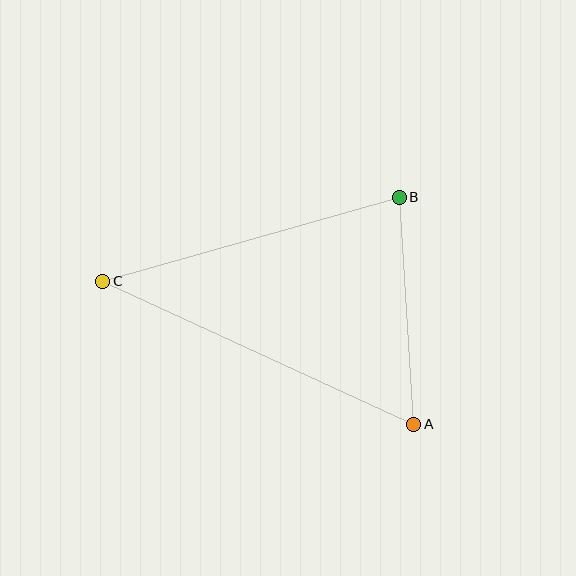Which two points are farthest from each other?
Points A and C are farthest from each other.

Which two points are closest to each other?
Points A and B are closest to each other.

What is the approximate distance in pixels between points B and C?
The distance between B and C is approximately 308 pixels.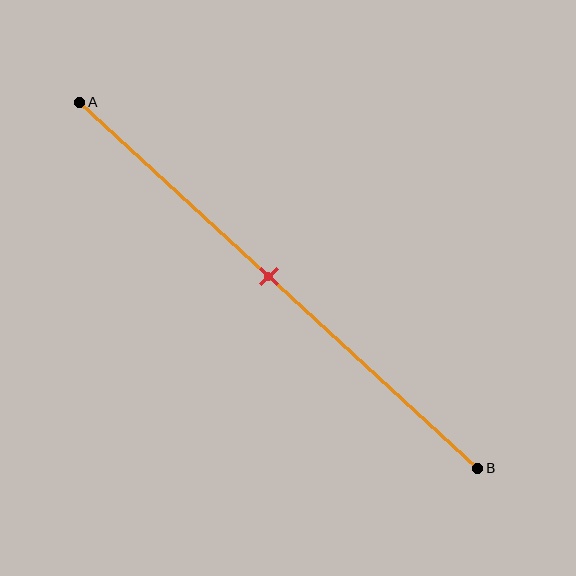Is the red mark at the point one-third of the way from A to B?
No, the mark is at about 50% from A, not at the 33% one-third point.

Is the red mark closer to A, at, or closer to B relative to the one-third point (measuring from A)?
The red mark is closer to point B than the one-third point of segment AB.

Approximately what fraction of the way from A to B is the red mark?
The red mark is approximately 50% of the way from A to B.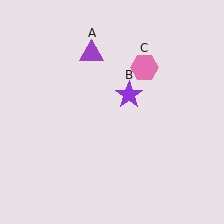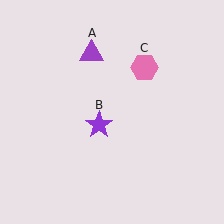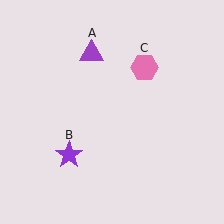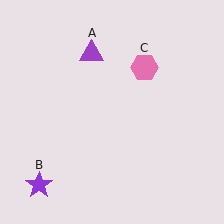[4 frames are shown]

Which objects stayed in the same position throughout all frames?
Purple triangle (object A) and pink hexagon (object C) remained stationary.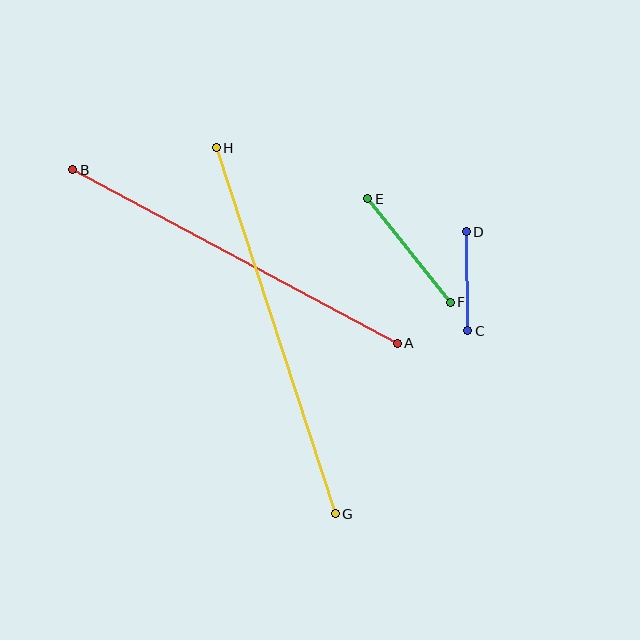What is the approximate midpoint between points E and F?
The midpoint is at approximately (409, 251) pixels.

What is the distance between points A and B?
The distance is approximately 368 pixels.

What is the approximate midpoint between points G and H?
The midpoint is at approximately (276, 331) pixels.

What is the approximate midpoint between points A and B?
The midpoint is at approximately (235, 256) pixels.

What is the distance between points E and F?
The distance is approximately 132 pixels.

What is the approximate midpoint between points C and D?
The midpoint is at approximately (467, 281) pixels.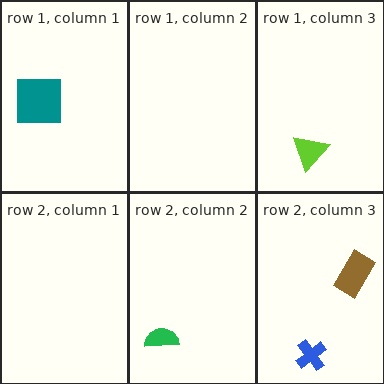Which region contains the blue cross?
The row 2, column 3 region.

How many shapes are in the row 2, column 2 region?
1.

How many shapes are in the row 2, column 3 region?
2.